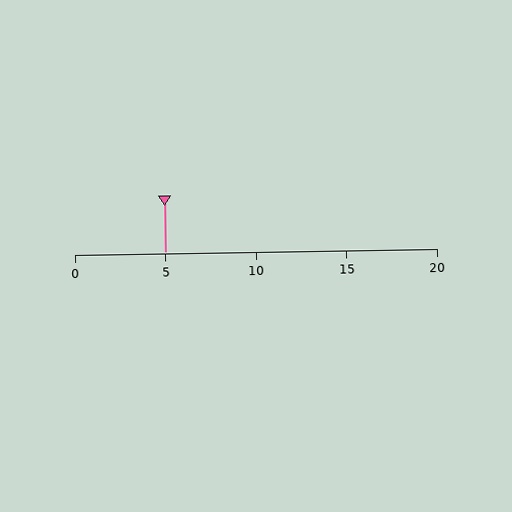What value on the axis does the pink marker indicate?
The marker indicates approximately 5.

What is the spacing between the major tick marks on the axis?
The major ticks are spaced 5 apart.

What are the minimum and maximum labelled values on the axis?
The axis runs from 0 to 20.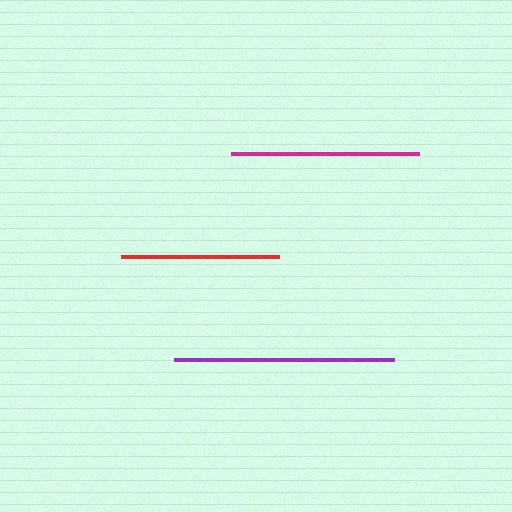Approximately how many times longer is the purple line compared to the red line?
The purple line is approximately 1.4 times the length of the red line.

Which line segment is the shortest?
The red line is the shortest at approximately 157 pixels.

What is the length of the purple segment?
The purple segment is approximately 220 pixels long.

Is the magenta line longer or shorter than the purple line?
The purple line is longer than the magenta line.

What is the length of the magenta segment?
The magenta segment is approximately 188 pixels long.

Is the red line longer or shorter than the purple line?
The purple line is longer than the red line.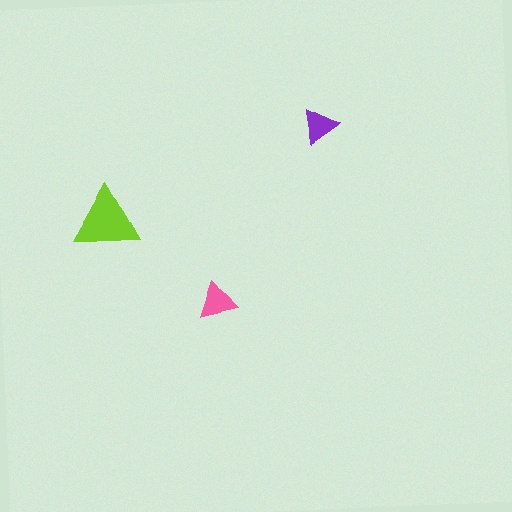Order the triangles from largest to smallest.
the lime one, the pink one, the purple one.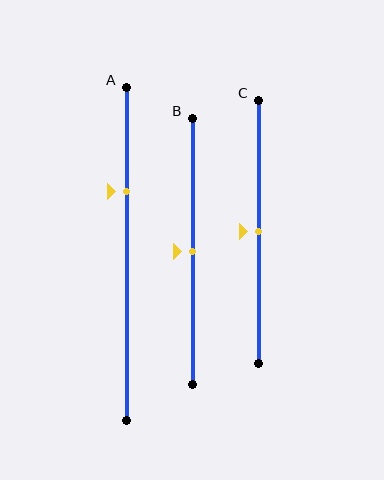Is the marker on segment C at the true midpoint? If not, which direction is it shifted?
Yes, the marker on segment C is at the true midpoint.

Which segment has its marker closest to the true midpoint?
Segment B has its marker closest to the true midpoint.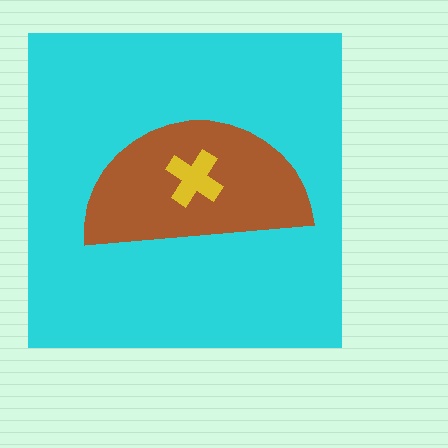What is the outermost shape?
The cyan square.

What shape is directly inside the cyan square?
The brown semicircle.